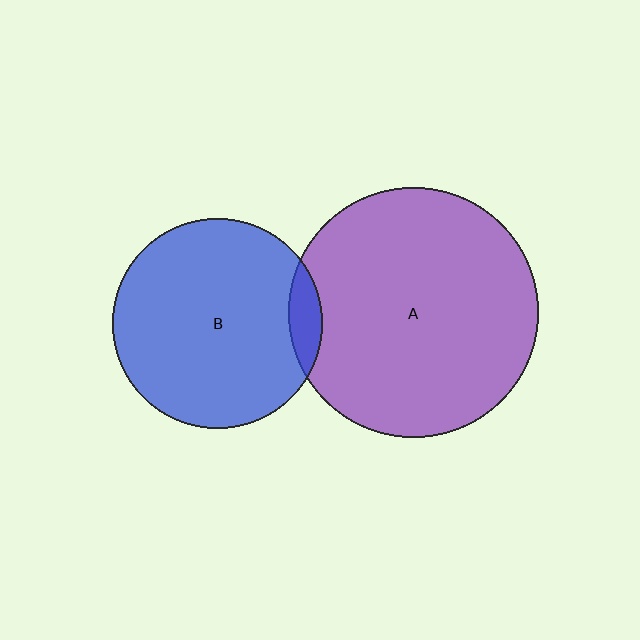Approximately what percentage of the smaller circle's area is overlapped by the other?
Approximately 10%.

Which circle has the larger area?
Circle A (purple).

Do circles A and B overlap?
Yes.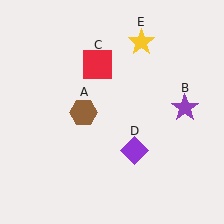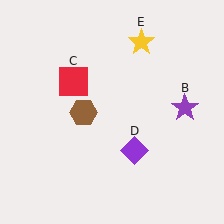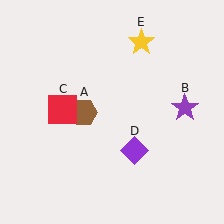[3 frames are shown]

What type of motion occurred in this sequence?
The red square (object C) rotated counterclockwise around the center of the scene.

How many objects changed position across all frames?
1 object changed position: red square (object C).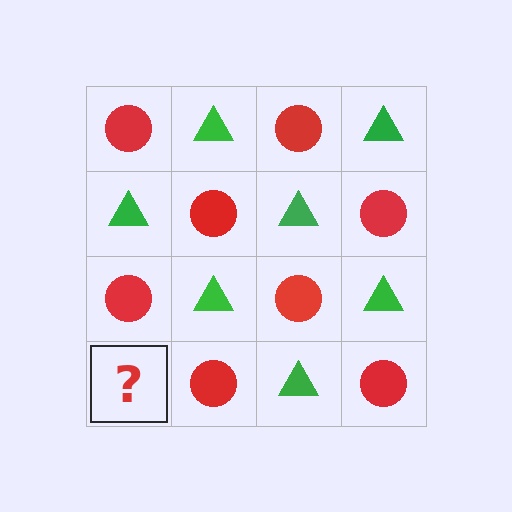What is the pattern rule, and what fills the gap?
The rule is that it alternates red circle and green triangle in a checkerboard pattern. The gap should be filled with a green triangle.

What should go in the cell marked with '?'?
The missing cell should contain a green triangle.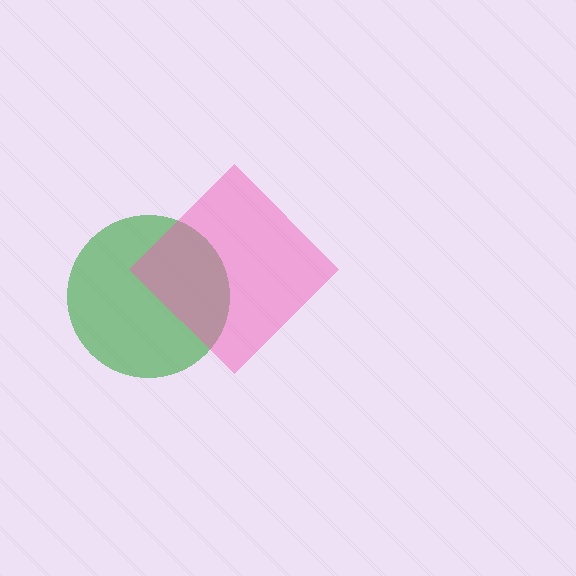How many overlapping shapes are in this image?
There are 2 overlapping shapes in the image.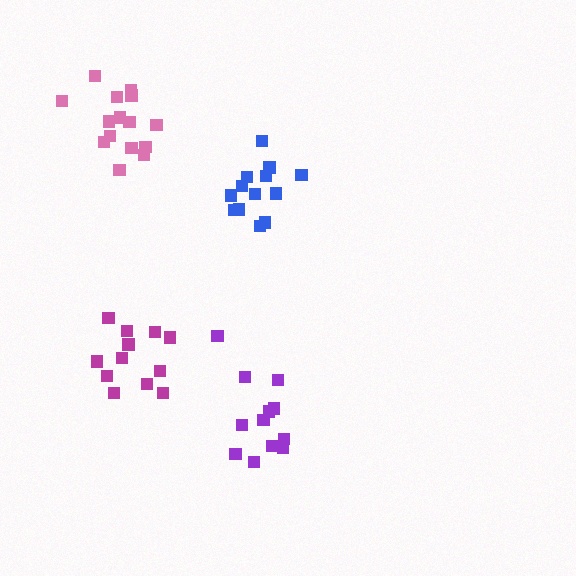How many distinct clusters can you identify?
There are 4 distinct clusters.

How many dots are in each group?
Group 1: 15 dots, Group 2: 12 dots, Group 3: 12 dots, Group 4: 13 dots (52 total).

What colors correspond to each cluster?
The clusters are colored: pink, magenta, purple, blue.